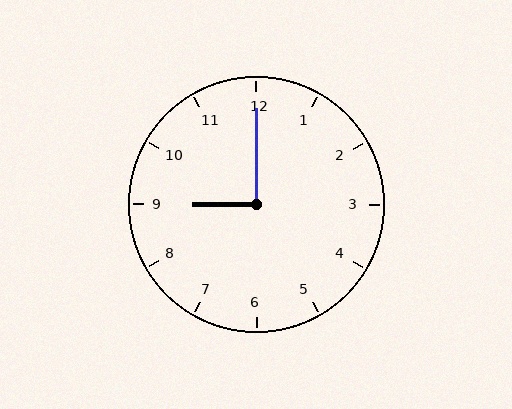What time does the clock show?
9:00.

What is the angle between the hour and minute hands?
Approximately 90 degrees.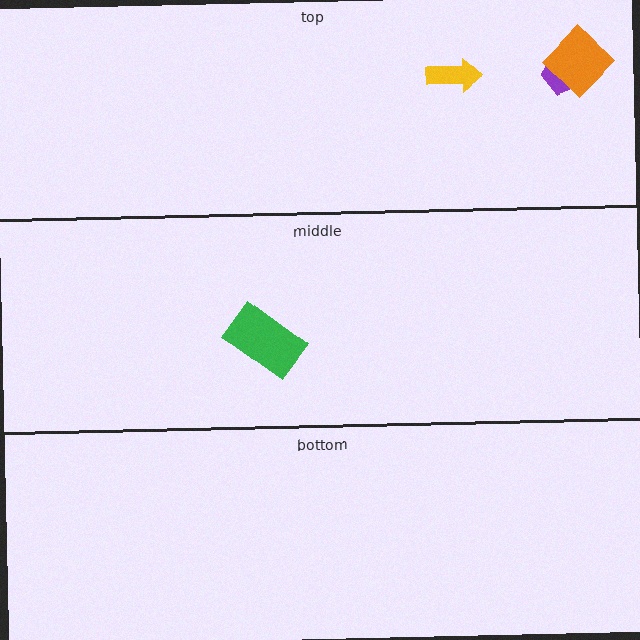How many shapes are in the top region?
3.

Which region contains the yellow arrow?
The top region.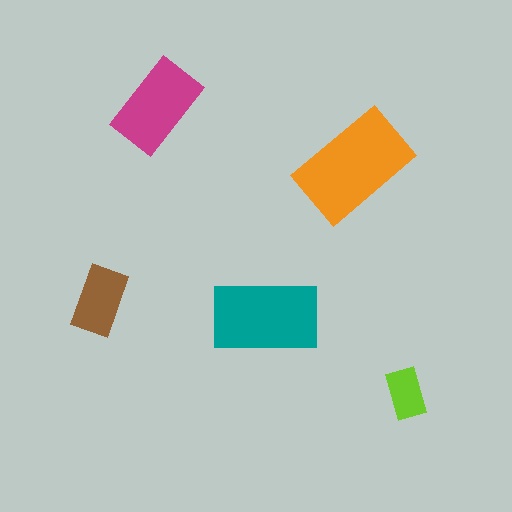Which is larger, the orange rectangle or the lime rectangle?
The orange one.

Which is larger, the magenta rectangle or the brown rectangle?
The magenta one.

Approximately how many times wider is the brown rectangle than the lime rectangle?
About 1.5 times wider.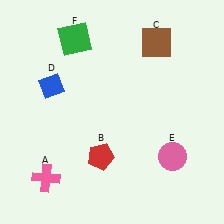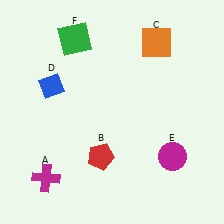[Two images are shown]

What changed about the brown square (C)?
In Image 1, C is brown. In Image 2, it changed to orange.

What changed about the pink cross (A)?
In Image 1, A is pink. In Image 2, it changed to magenta.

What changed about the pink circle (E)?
In Image 1, E is pink. In Image 2, it changed to magenta.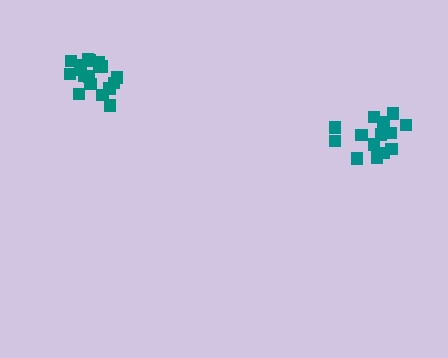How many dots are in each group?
Group 1: 18 dots, Group 2: 15 dots (33 total).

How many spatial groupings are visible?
There are 2 spatial groupings.